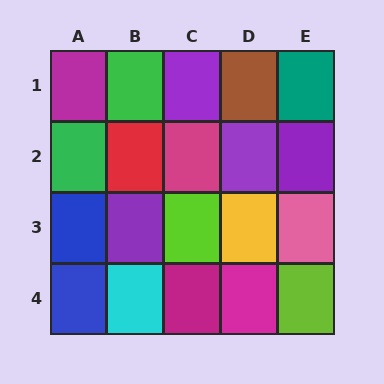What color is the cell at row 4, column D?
Magenta.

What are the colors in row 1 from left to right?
Magenta, green, purple, brown, teal.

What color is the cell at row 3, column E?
Pink.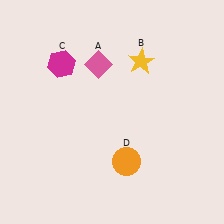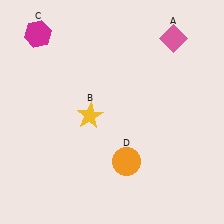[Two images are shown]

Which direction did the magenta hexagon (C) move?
The magenta hexagon (C) moved up.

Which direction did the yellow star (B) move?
The yellow star (B) moved down.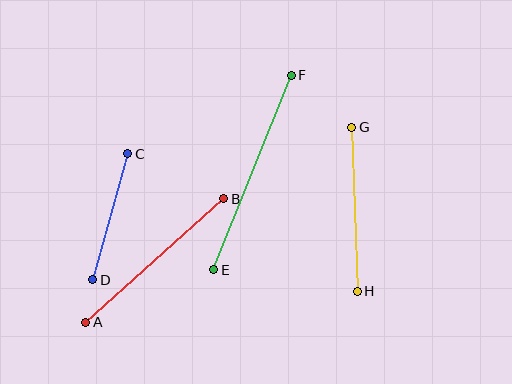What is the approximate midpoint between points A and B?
The midpoint is at approximately (155, 261) pixels.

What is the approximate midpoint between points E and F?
The midpoint is at approximately (252, 173) pixels.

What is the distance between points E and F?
The distance is approximately 209 pixels.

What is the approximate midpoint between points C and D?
The midpoint is at approximately (110, 217) pixels.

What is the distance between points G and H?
The distance is approximately 164 pixels.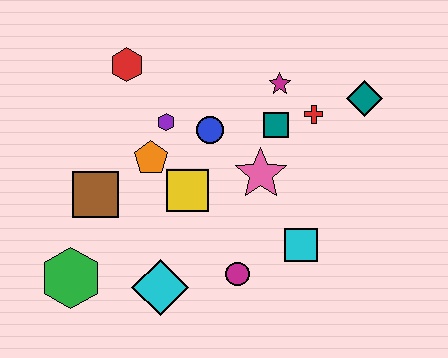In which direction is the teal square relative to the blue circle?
The teal square is to the right of the blue circle.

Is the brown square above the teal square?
No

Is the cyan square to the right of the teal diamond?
No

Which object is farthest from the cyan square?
The red hexagon is farthest from the cyan square.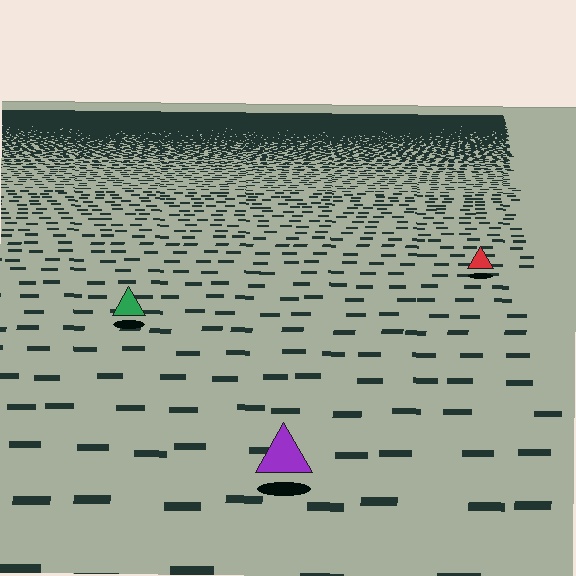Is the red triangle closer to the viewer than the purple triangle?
No. The purple triangle is closer — you can tell from the texture gradient: the ground texture is coarser near it.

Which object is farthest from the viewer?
The red triangle is farthest from the viewer. It appears smaller and the ground texture around it is denser.